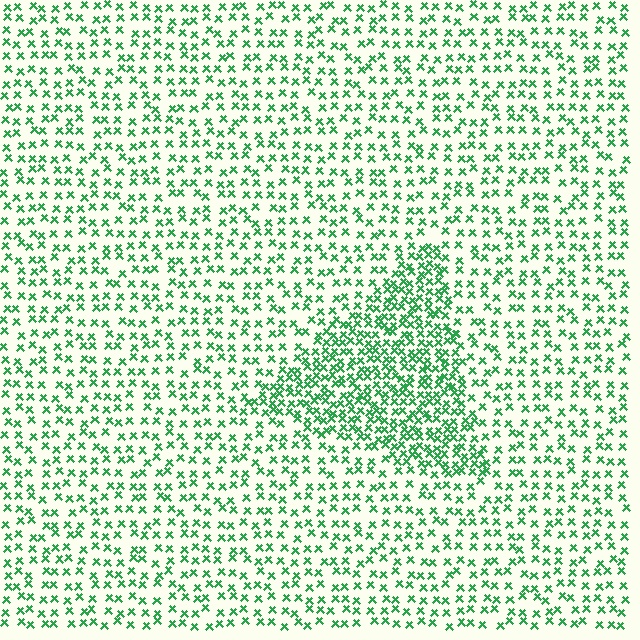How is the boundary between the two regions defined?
The boundary is defined by a change in element density (approximately 2.1x ratio). All elements are the same color, size, and shape.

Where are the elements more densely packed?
The elements are more densely packed inside the triangle boundary.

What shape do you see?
I see a triangle.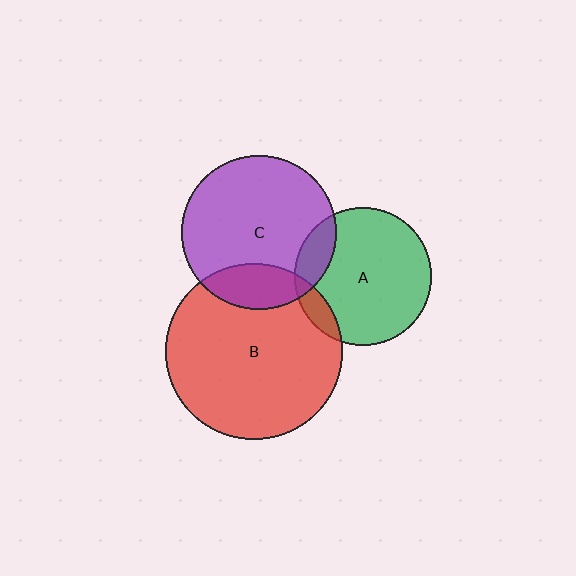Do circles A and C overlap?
Yes.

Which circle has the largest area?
Circle B (red).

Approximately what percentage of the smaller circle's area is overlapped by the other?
Approximately 15%.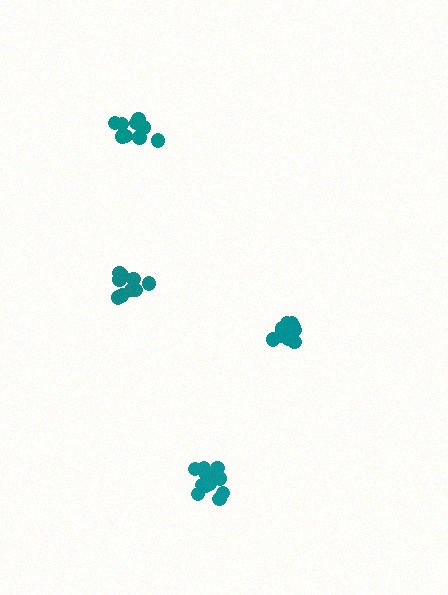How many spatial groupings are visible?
There are 4 spatial groupings.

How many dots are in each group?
Group 1: 10 dots, Group 2: 12 dots, Group 3: 10 dots, Group 4: 9 dots (41 total).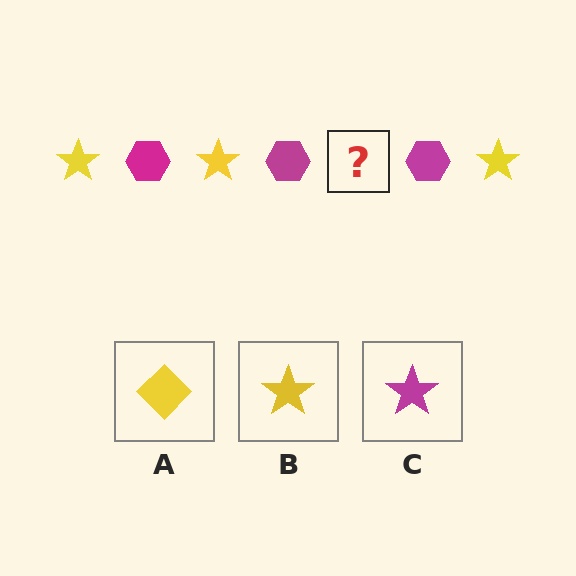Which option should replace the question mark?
Option B.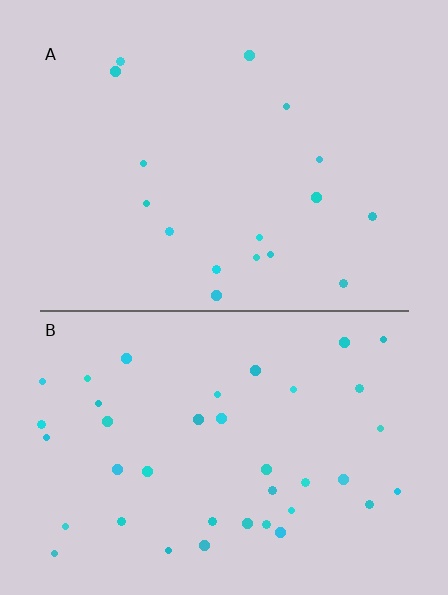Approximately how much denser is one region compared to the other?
Approximately 2.4× — region B over region A.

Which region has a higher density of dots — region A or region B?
B (the bottom).